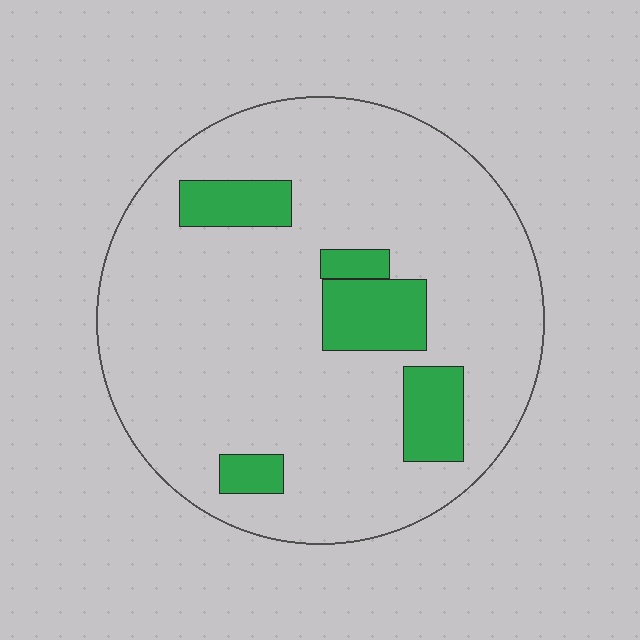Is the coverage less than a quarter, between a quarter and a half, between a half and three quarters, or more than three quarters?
Less than a quarter.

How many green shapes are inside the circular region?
5.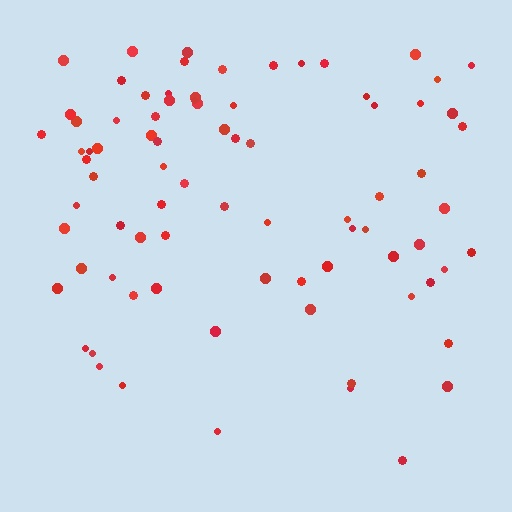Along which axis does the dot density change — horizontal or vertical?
Vertical.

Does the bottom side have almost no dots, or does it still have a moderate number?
Still a moderate number, just noticeably fewer than the top.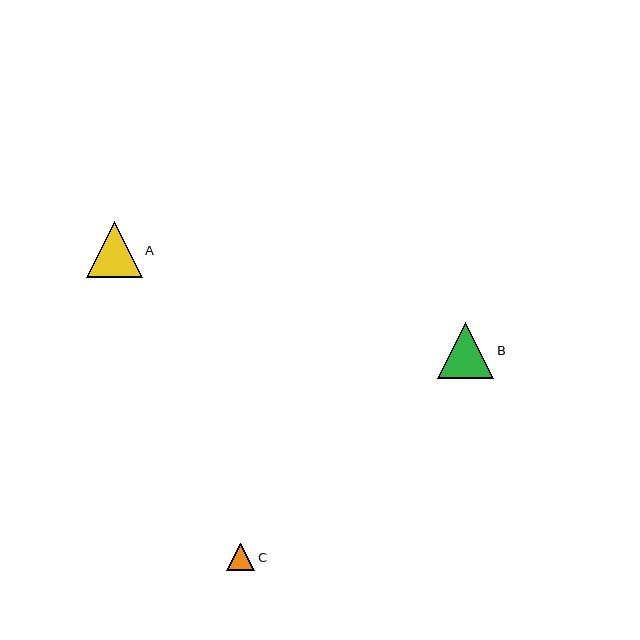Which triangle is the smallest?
Triangle C is the smallest with a size of approximately 28 pixels.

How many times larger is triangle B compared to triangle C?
Triangle B is approximately 2.0 times the size of triangle C.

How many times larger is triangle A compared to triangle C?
Triangle A is approximately 2.0 times the size of triangle C.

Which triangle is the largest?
Triangle A is the largest with a size of approximately 56 pixels.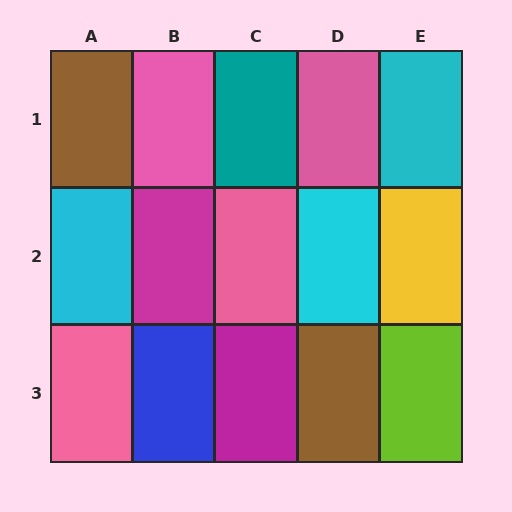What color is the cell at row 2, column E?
Yellow.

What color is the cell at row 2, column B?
Magenta.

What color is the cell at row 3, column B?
Blue.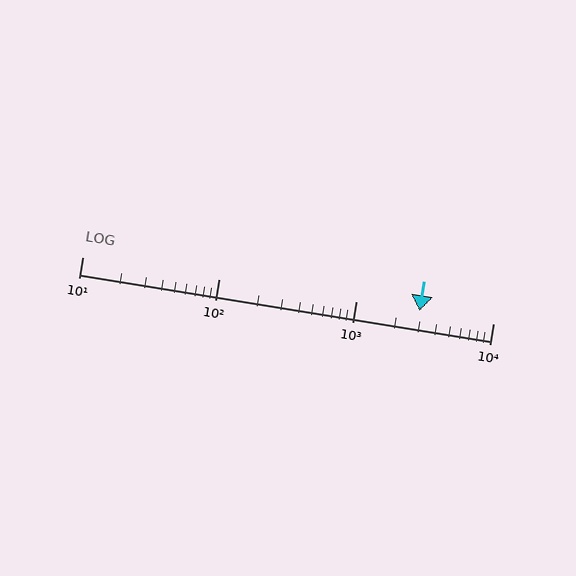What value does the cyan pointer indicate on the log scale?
The pointer indicates approximately 2900.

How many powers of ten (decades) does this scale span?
The scale spans 3 decades, from 10 to 10000.